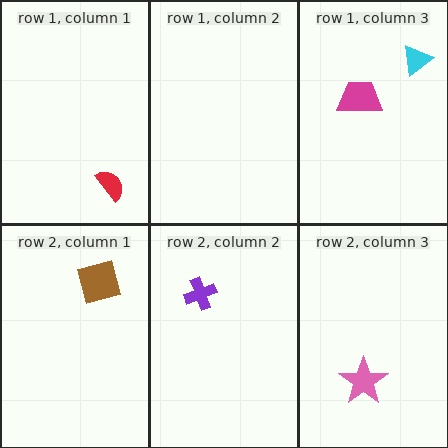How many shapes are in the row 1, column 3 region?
2.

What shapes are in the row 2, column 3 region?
The pink star.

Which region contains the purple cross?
The row 2, column 2 region.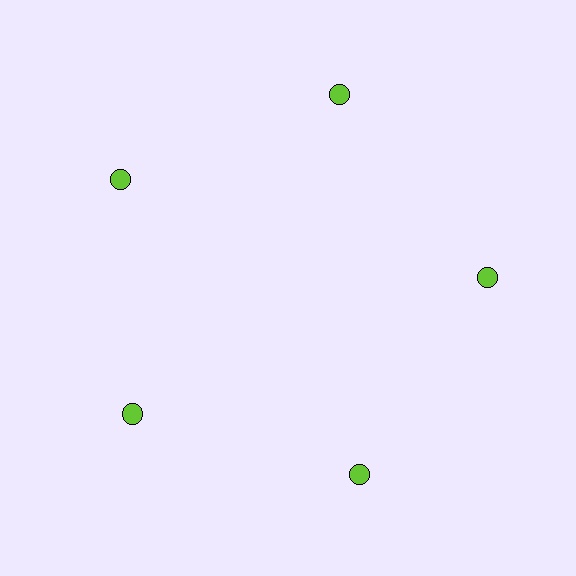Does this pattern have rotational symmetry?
Yes, this pattern has 5-fold rotational symmetry. It looks the same after rotating 72 degrees around the center.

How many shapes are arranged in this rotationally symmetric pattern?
There are 5 shapes, arranged in 5 groups of 1.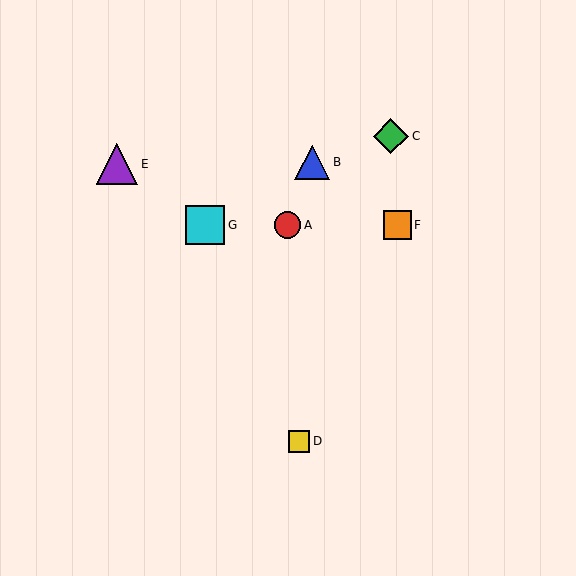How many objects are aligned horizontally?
3 objects (A, F, G) are aligned horizontally.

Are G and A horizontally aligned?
Yes, both are at y≈225.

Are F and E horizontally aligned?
No, F is at y≈225 and E is at y≈164.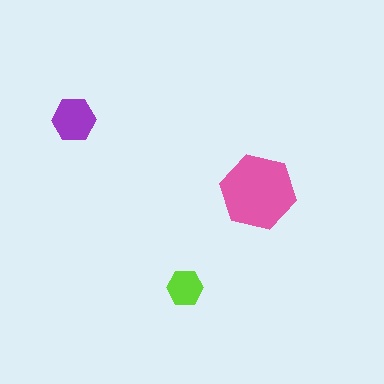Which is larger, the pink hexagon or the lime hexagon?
The pink one.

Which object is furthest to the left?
The purple hexagon is leftmost.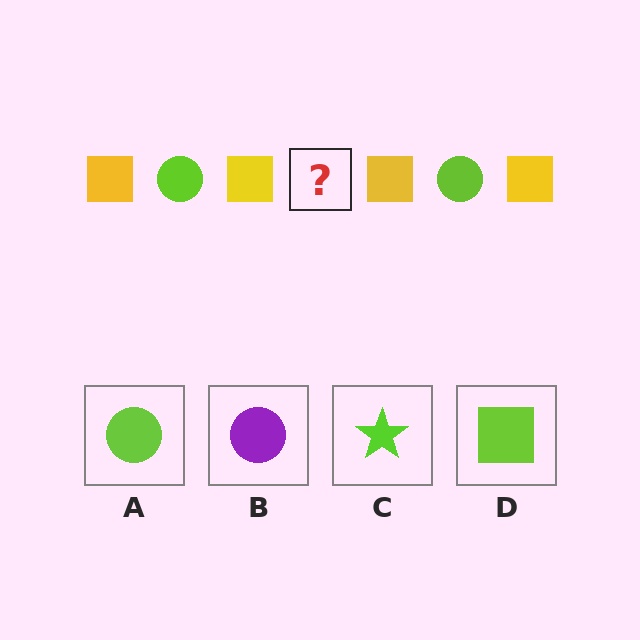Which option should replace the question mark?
Option A.